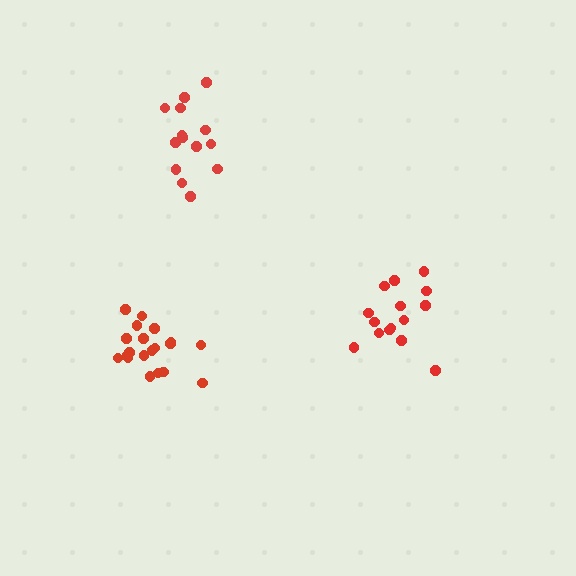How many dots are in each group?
Group 1: 14 dots, Group 2: 20 dots, Group 3: 15 dots (49 total).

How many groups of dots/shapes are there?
There are 3 groups.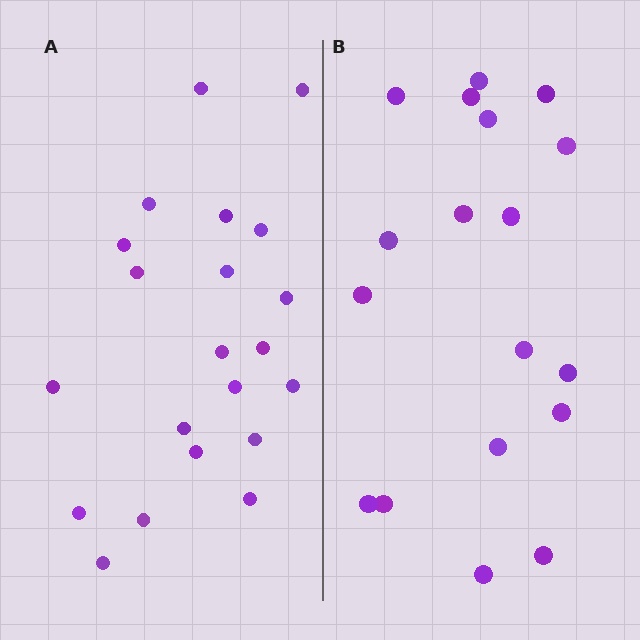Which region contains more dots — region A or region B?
Region A (the left region) has more dots.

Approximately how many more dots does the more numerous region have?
Region A has just a few more — roughly 2 or 3 more dots than region B.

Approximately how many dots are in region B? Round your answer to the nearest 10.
About 20 dots. (The exact count is 18, which rounds to 20.)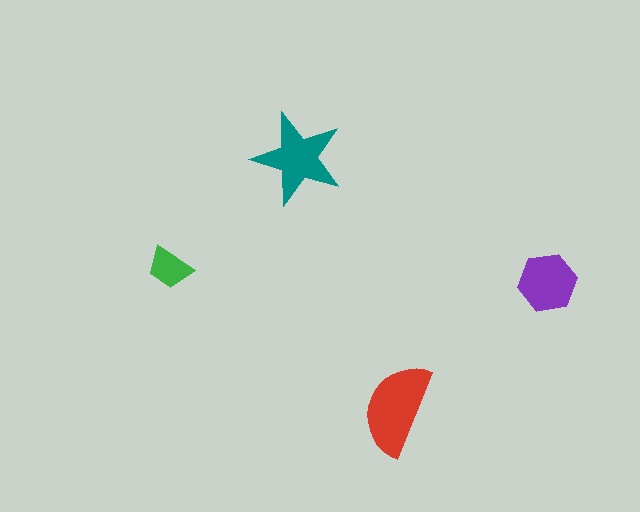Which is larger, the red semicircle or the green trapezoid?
The red semicircle.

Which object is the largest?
The red semicircle.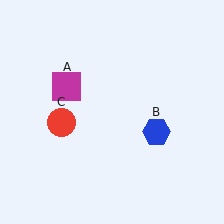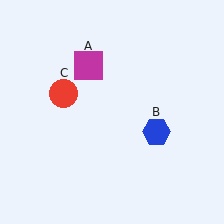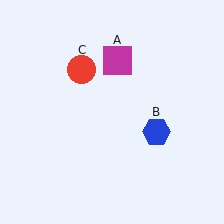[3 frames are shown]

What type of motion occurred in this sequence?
The magenta square (object A), red circle (object C) rotated clockwise around the center of the scene.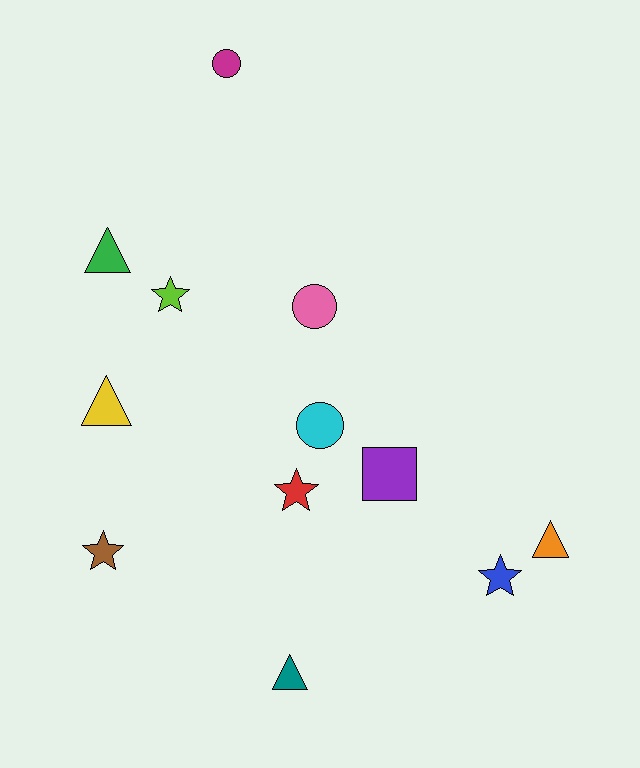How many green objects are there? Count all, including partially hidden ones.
There is 1 green object.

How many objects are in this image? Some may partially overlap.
There are 12 objects.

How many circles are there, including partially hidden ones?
There are 3 circles.